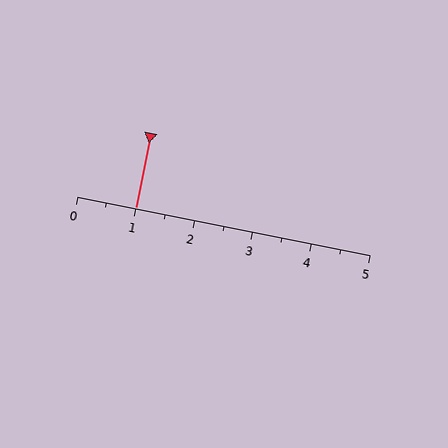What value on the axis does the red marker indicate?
The marker indicates approximately 1.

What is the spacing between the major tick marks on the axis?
The major ticks are spaced 1 apart.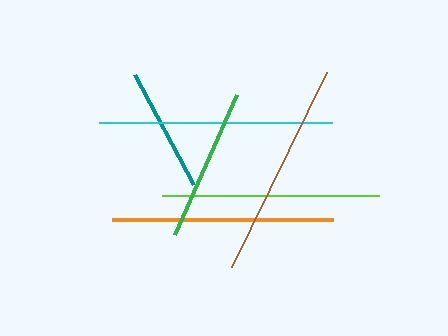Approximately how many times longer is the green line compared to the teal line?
The green line is approximately 1.2 times the length of the teal line.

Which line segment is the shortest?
The teal line is the shortest at approximately 124 pixels.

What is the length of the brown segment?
The brown segment is approximately 217 pixels long.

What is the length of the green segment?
The green segment is approximately 154 pixels long.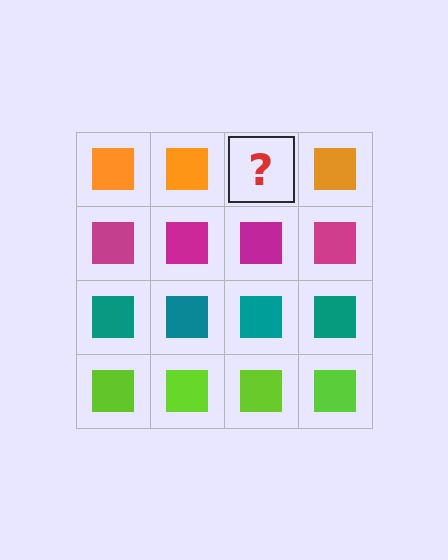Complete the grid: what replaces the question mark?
The question mark should be replaced with an orange square.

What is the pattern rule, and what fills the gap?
The rule is that each row has a consistent color. The gap should be filled with an orange square.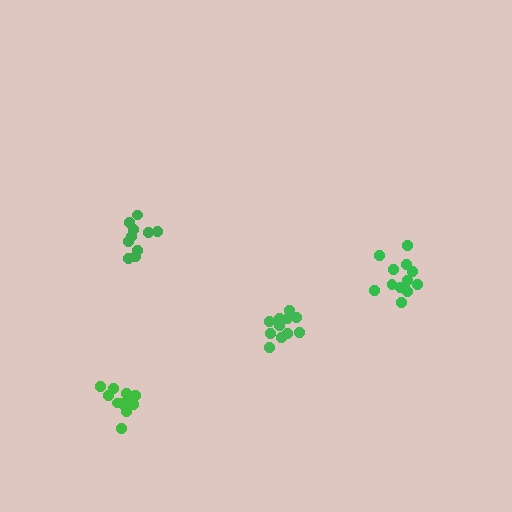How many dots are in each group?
Group 1: 12 dots, Group 2: 10 dots, Group 3: 11 dots, Group 4: 12 dots (45 total).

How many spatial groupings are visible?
There are 4 spatial groupings.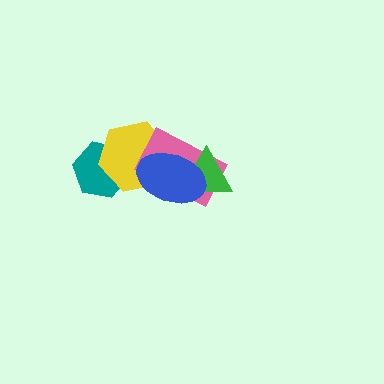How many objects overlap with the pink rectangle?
3 objects overlap with the pink rectangle.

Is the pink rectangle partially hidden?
Yes, it is partially covered by another shape.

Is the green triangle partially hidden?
Yes, it is partially covered by another shape.